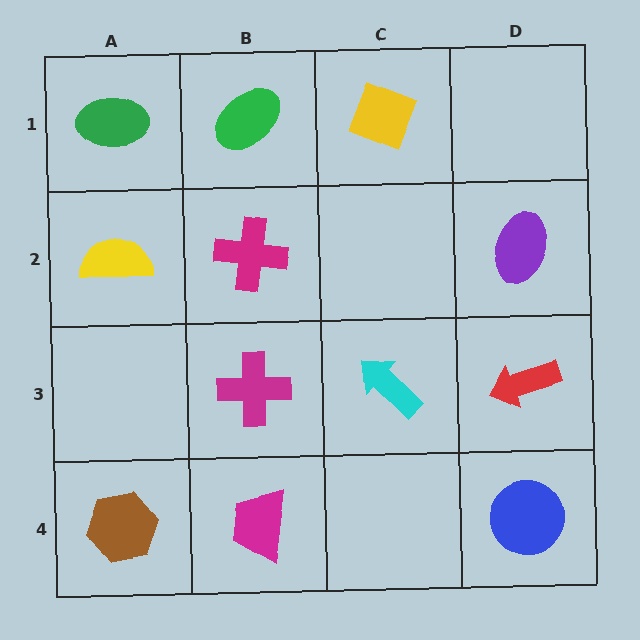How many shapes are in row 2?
3 shapes.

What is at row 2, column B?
A magenta cross.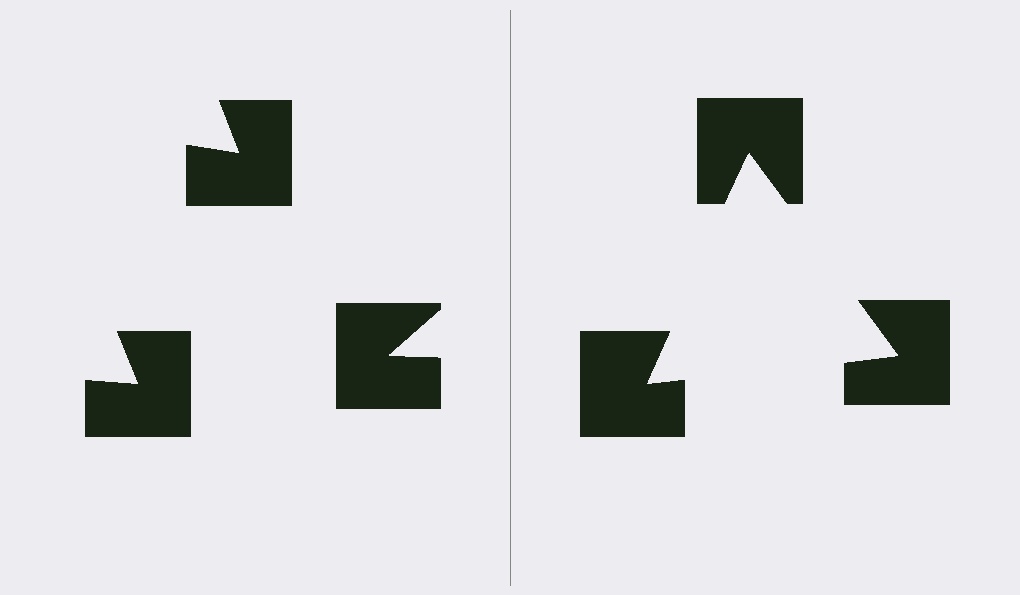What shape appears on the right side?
An illusory triangle.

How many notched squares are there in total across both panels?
6 — 3 on each side.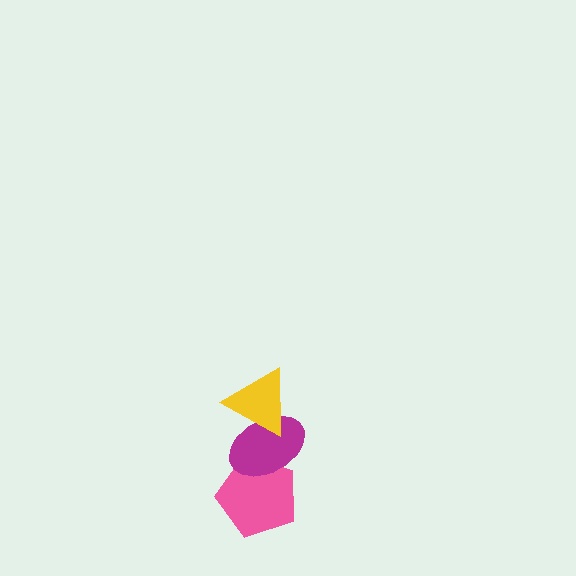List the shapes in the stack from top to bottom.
From top to bottom: the yellow triangle, the magenta ellipse, the pink pentagon.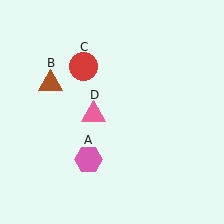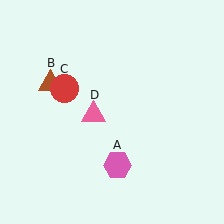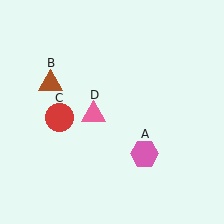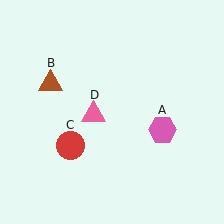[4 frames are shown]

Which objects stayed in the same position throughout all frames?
Brown triangle (object B) and pink triangle (object D) remained stationary.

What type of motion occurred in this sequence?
The pink hexagon (object A), red circle (object C) rotated counterclockwise around the center of the scene.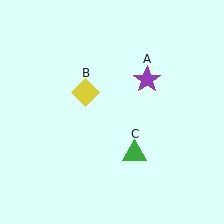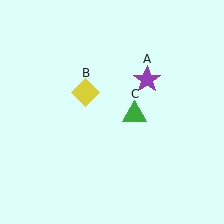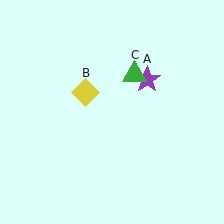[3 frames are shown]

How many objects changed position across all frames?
1 object changed position: green triangle (object C).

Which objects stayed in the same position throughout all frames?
Purple star (object A) and yellow diamond (object B) remained stationary.